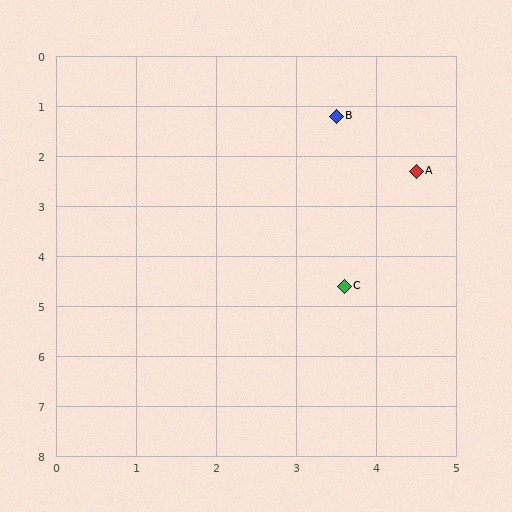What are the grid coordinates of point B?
Point B is at approximately (3.5, 1.2).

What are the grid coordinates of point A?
Point A is at approximately (4.5, 2.3).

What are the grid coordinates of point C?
Point C is at approximately (3.6, 4.6).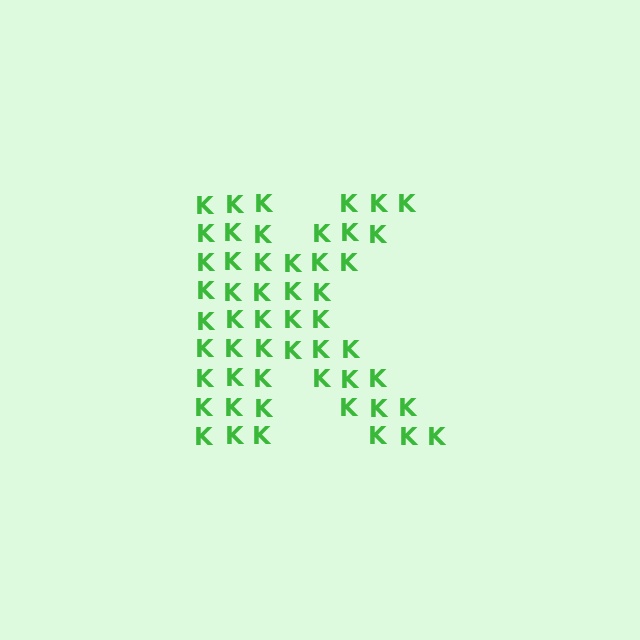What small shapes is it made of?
It is made of small letter K's.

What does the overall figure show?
The overall figure shows the letter K.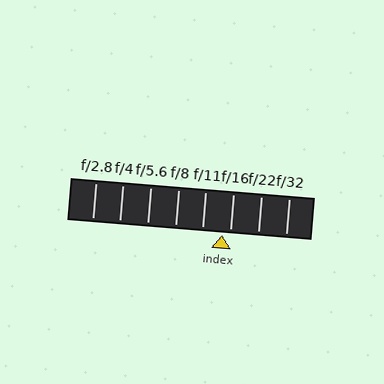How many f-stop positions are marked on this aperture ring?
There are 8 f-stop positions marked.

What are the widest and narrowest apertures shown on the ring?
The widest aperture shown is f/2.8 and the narrowest is f/32.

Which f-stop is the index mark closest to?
The index mark is closest to f/16.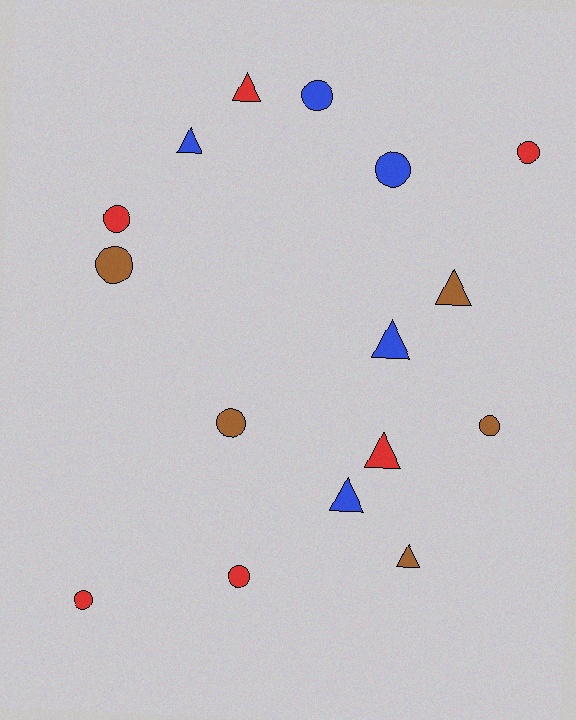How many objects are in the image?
There are 16 objects.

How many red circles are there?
There are 4 red circles.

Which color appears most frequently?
Red, with 6 objects.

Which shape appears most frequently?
Circle, with 9 objects.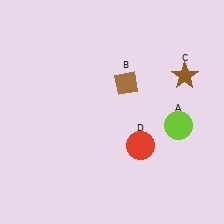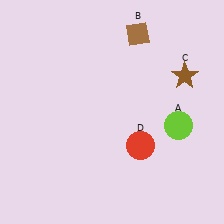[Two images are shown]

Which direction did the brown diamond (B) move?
The brown diamond (B) moved up.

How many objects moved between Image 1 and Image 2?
1 object moved between the two images.